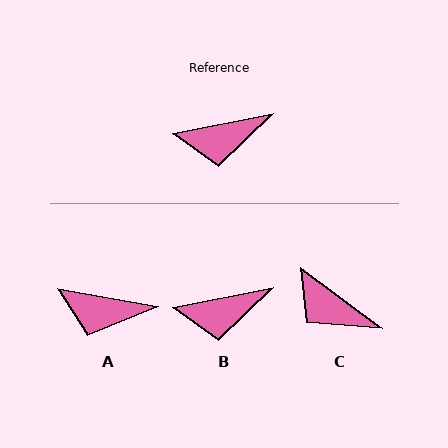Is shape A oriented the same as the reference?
No, it is off by about 22 degrees.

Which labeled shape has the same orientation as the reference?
B.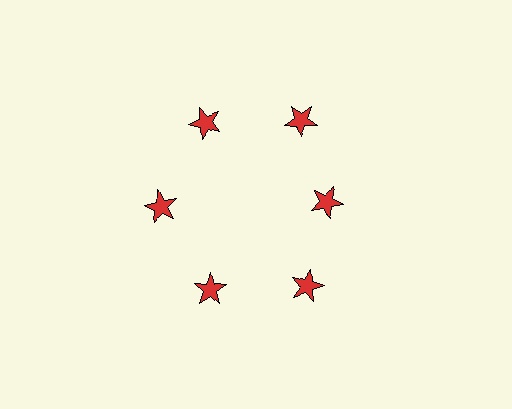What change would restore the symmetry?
The symmetry would be restored by moving it outward, back onto the ring so that all 6 stars sit at equal angles and equal distance from the center.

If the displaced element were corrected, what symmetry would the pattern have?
It would have 6-fold rotational symmetry — the pattern would map onto itself every 60 degrees.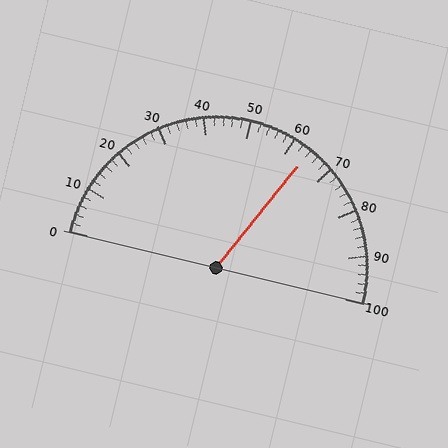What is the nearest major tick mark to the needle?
The nearest major tick mark is 60.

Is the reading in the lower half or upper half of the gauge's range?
The reading is in the upper half of the range (0 to 100).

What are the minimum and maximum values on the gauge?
The gauge ranges from 0 to 100.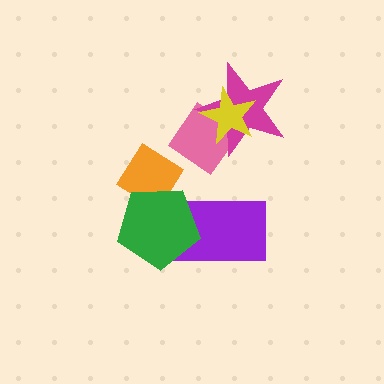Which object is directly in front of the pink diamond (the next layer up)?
The magenta star is directly in front of the pink diamond.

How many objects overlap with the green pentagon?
2 objects overlap with the green pentagon.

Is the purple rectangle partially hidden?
Yes, it is partially covered by another shape.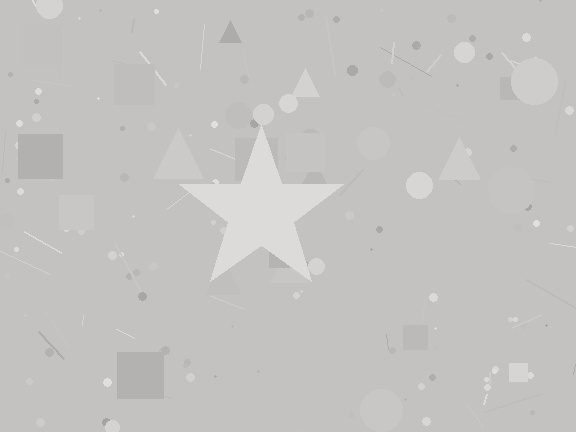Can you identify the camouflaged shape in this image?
The camouflaged shape is a star.